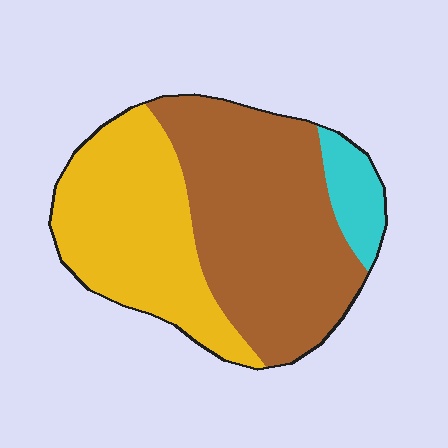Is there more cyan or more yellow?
Yellow.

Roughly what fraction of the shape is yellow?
Yellow covers 39% of the shape.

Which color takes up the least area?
Cyan, at roughly 10%.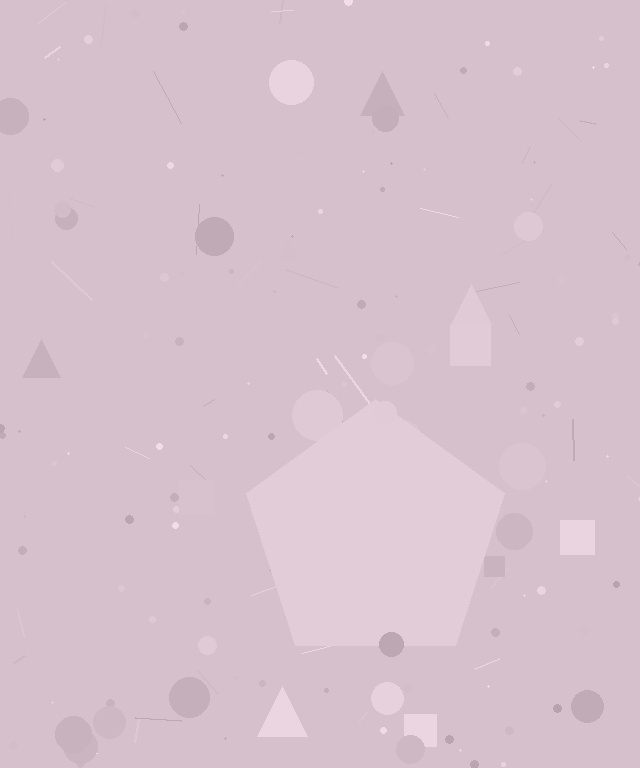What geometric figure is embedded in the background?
A pentagon is embedded in the background.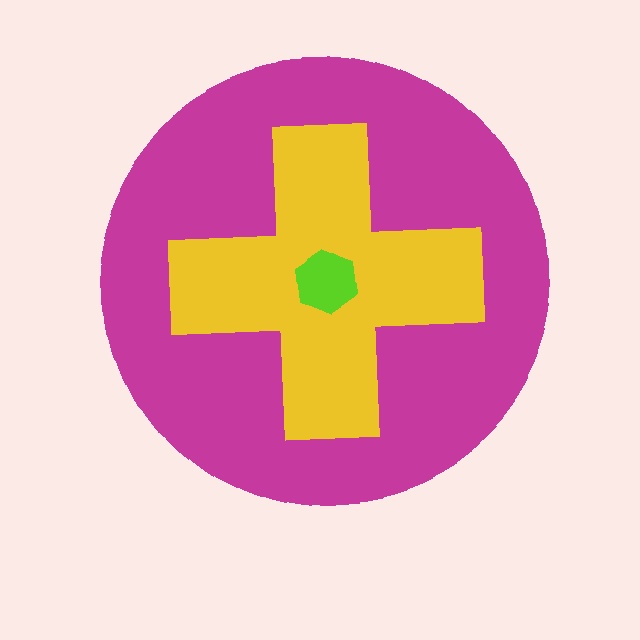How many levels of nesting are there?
3.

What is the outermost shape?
The magenta circle.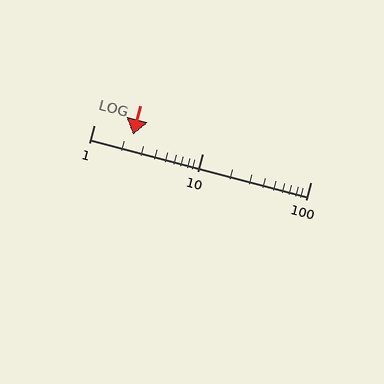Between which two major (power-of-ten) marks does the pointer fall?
The pointer is between 1 and 10.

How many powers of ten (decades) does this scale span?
The scale spans 2 decades, from 1 to 100.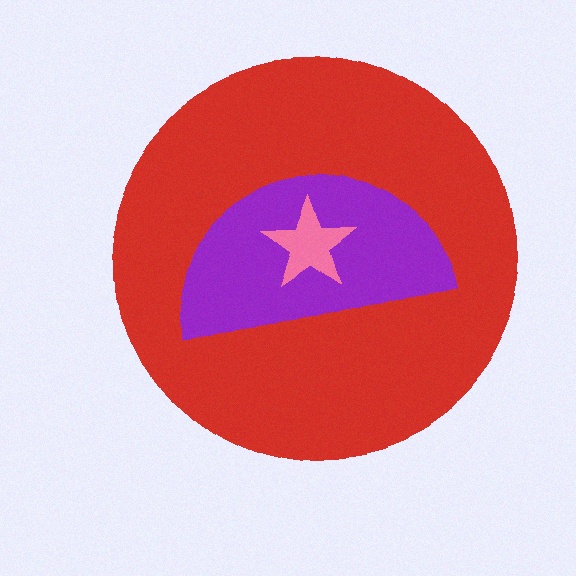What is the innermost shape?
The pink star.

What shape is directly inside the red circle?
The purple semicircle.